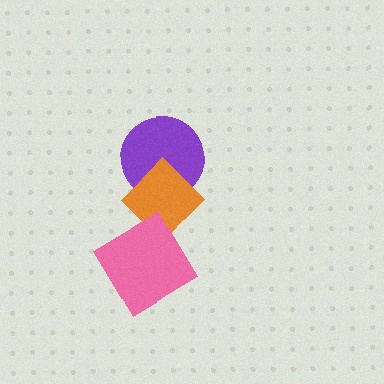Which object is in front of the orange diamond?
The pink diamond is in front of the orange diamond.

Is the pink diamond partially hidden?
No, no other shape covers it.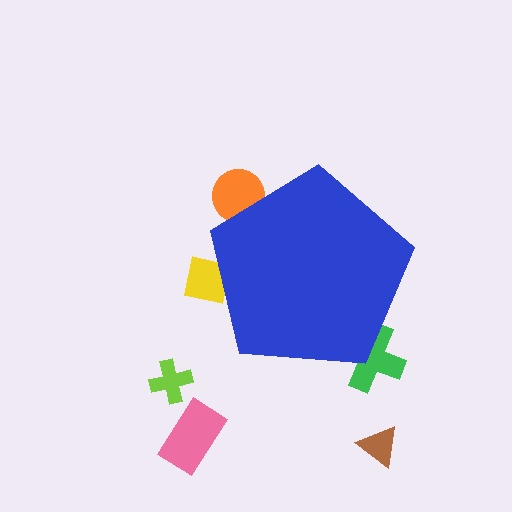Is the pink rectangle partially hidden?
No, the pink rectangle is fully visible.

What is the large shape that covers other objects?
A blue pentagon.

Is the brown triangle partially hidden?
No, the brown triangle is fully visible.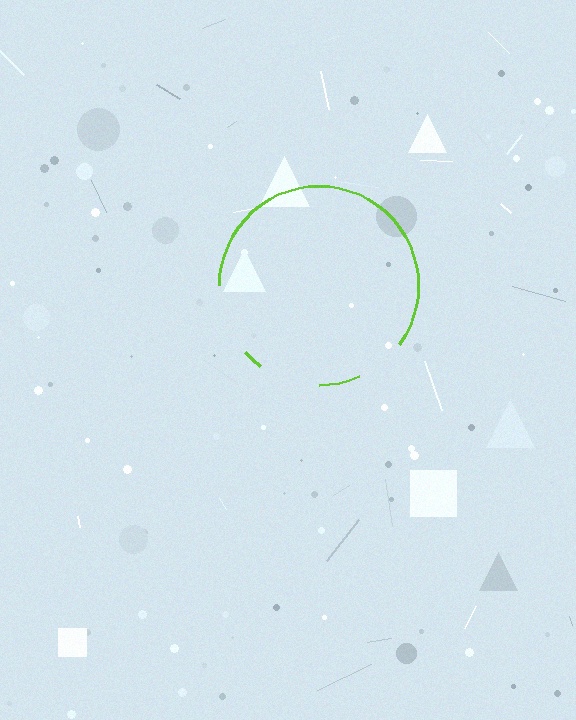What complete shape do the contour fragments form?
The contour fragments form a circle.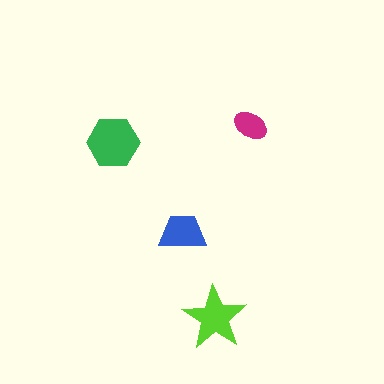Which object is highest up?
The magenta ellipse is topmost.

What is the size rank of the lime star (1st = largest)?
2nd.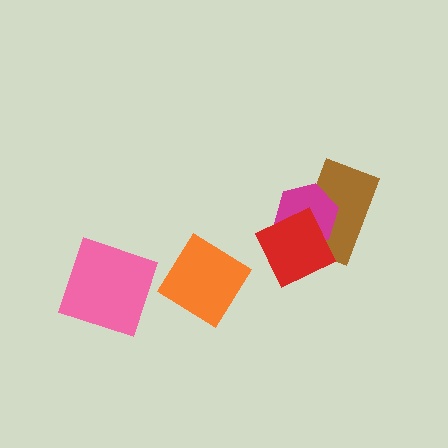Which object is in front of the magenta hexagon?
The red square is in front of the magenta hexagon.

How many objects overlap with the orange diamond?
0 objects overlap with the orange diamond.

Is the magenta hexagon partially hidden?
Yes, it is partially covered by another shape.